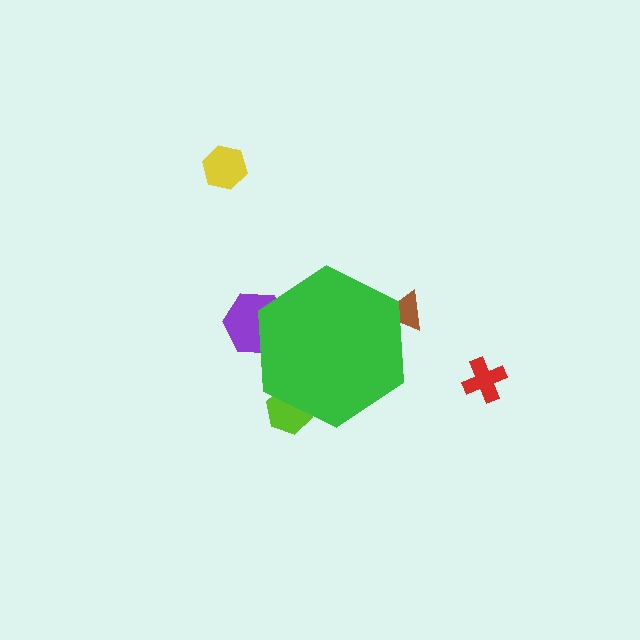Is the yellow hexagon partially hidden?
No, the yellow hexagon is fully visible.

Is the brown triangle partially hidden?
Yes, the brown triangle is partially hidden behind the green hexagon.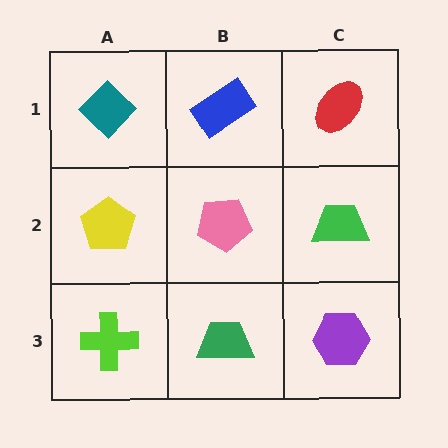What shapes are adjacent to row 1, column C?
A green trapezoid (row 2, column C), a blue rectangle (row 1, column B).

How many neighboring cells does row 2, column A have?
3.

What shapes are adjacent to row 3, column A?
A yellow pentagon (row 2, column A), a green trapezoid (row 3, column B).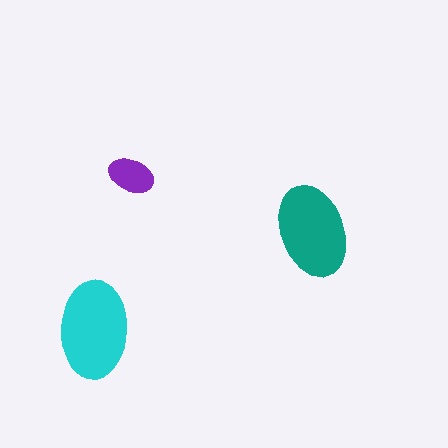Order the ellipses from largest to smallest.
the cyan one, the teal one, the purple one.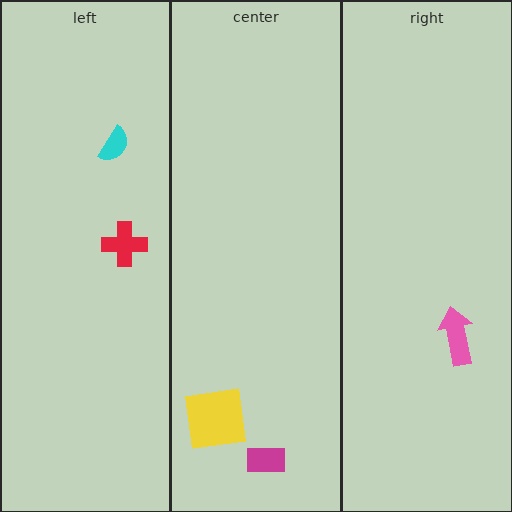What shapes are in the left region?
The red cross, the cyan semicircle.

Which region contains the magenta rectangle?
The center region.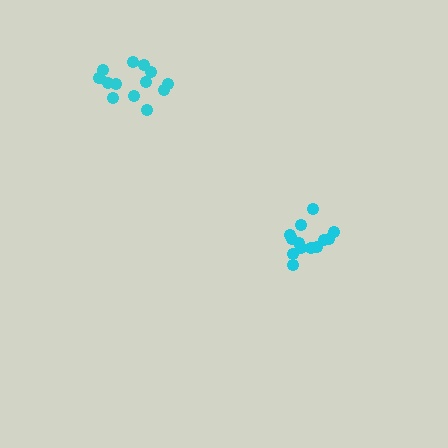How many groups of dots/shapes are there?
There are 2 groups.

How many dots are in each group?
Group 1: 13 dots, Group 2: 13 dots (26 total).